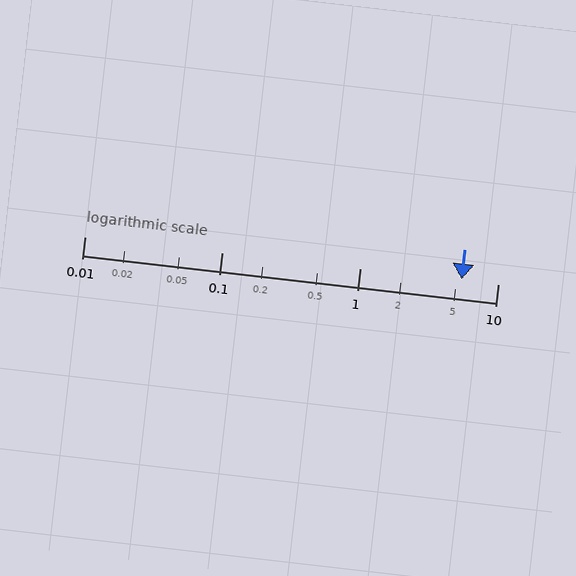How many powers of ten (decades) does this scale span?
The scale spans 3 decades, from 0.01 to 10.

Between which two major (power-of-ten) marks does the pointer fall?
The pointer is between 1 and 10.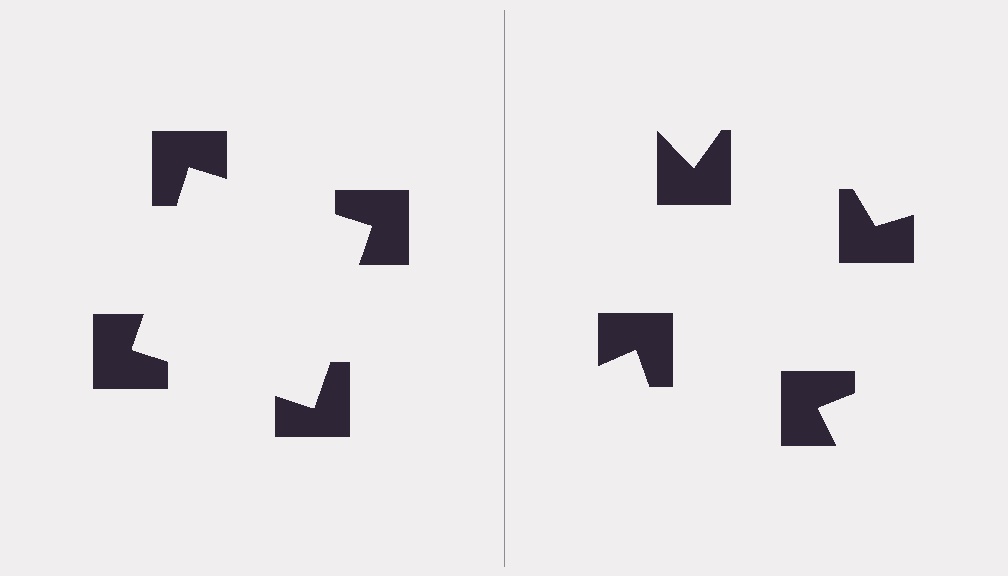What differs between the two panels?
The notched squares are positioned identically on both sides; only the wedge orientations differ. On the left they align to a square; on the right they are misaligned.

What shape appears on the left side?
An illusory square.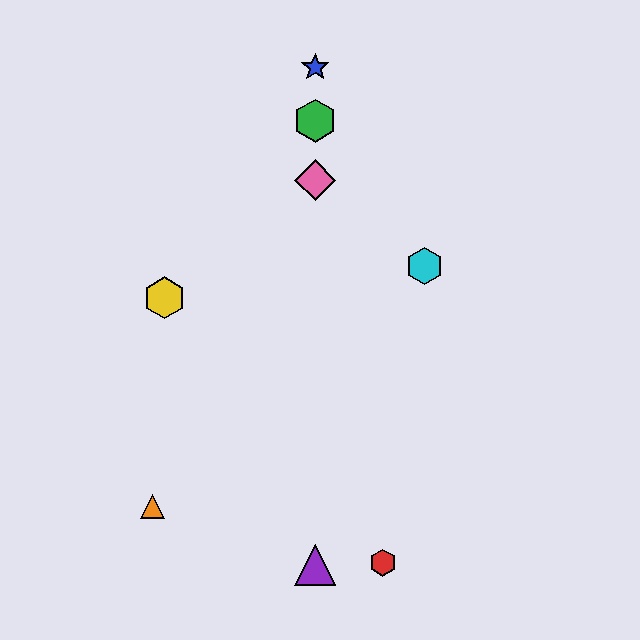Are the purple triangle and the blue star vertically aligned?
Yes, both are at x≈315.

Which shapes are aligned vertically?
The blue star, the green hexagon, the purple triangle, the pink diamond are aligned vertically.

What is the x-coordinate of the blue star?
The blue star is at x≈315.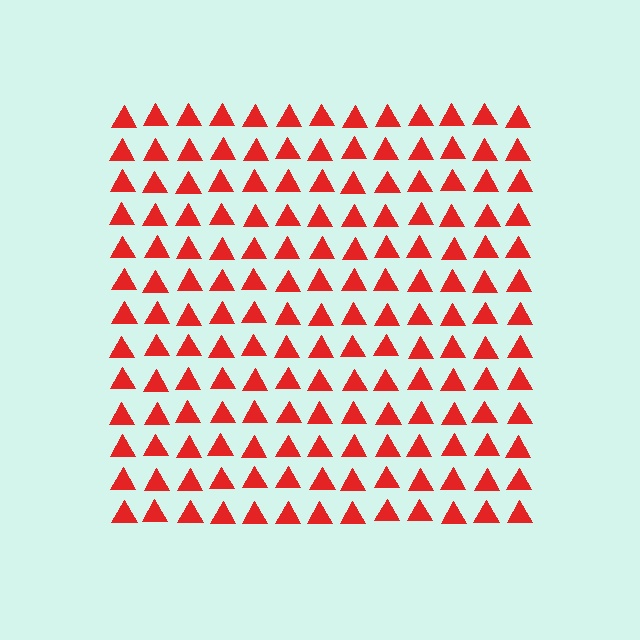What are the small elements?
The small elements are triangles.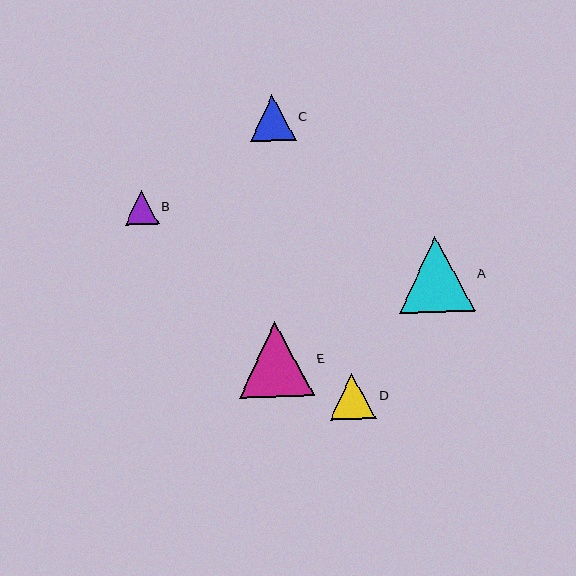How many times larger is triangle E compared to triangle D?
Triangle E is approximately 1.6 times the size of triangle D.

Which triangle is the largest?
Triangle A is the largest with a size of approximately 76 pixels.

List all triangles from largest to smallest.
From largest to smallest: A, E, C, D, B.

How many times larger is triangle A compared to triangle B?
Triangle A is approximately 2.3 times the size of triangle B.